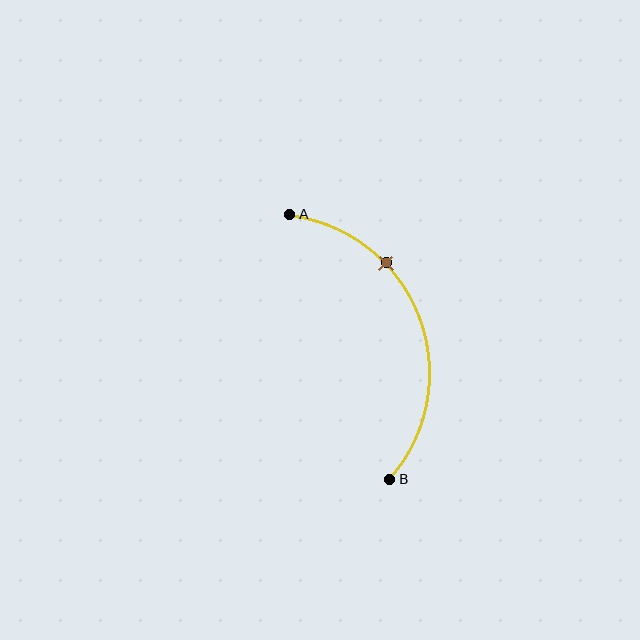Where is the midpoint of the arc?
The arc midpoint is the point on the curve farthest from the straight line joining A and B. It sits to the right of that line.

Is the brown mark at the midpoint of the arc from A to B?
No. The brown mark lies on the arc but is closer to endpoint A. The arc midpoint would be at the point on the curve equidistant along the arc from both A and B.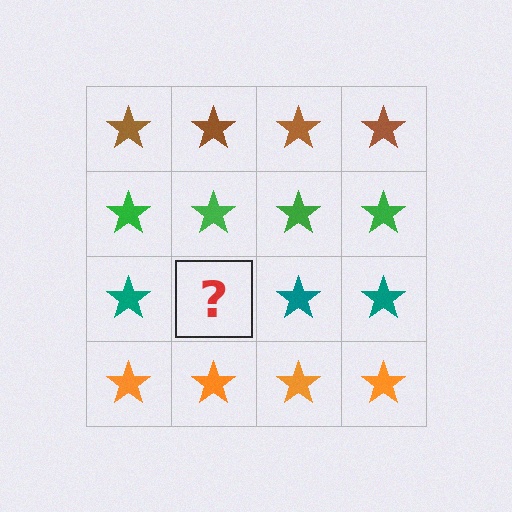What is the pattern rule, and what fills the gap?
The rule is that each row has a consistent color. The gap should be filled with a teal star.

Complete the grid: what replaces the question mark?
The question mark should be replaced with a teal star.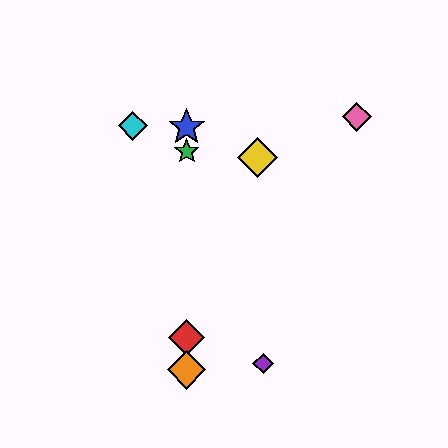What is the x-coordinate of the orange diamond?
The orange diamond is at x≈187.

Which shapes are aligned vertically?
The red diamond, the blue star, the green star, the orange diamond are aligned vertically.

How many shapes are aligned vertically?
4 shapes (the red diamond, the blue star, the green star, the orange diamond) are aligned vertically.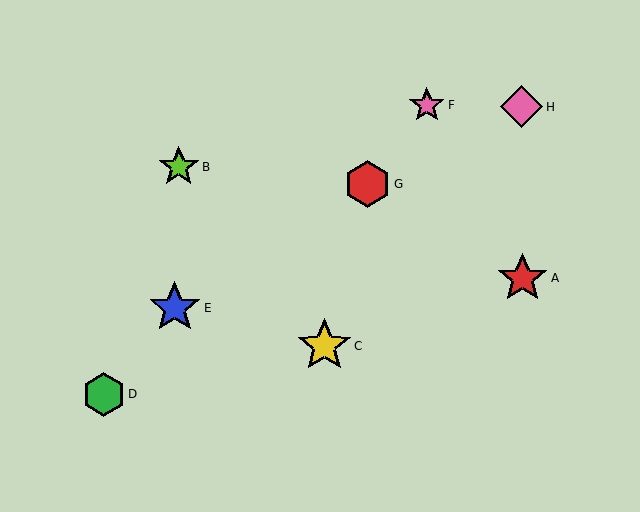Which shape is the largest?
The yellow star (labeled C) is the largest.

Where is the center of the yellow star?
The center of the yellow star is at (324, 346).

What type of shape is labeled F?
Shape F is a pink star.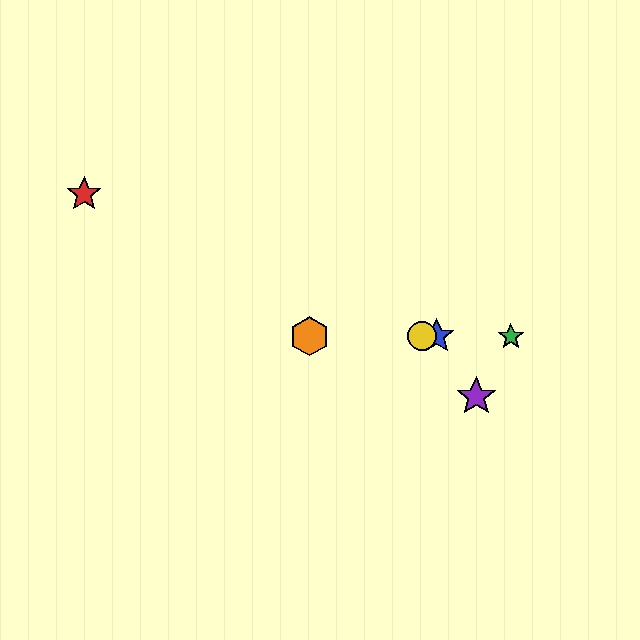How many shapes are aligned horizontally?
4 shapes (the blue star, the green star, the yellow circle, the orange hexagon) are aligned horizontally.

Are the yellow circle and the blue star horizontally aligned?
Yes, both are at y≈336.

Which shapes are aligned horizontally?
The blue star, the green star, the yellow circle, the orange hexagon are aligned horizontally.